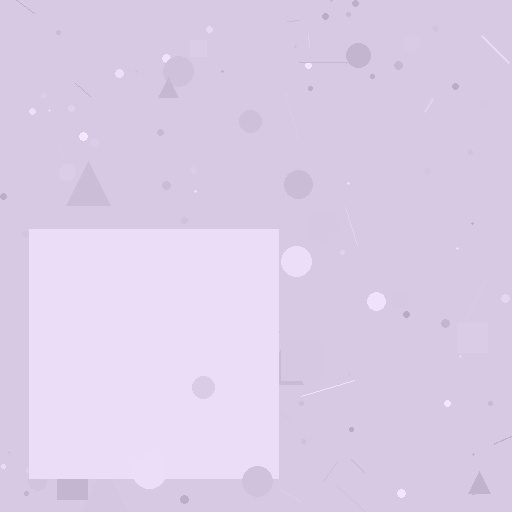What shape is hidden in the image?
A square is hidden in the image.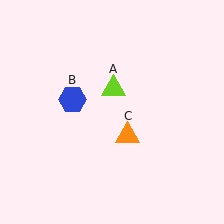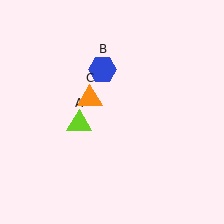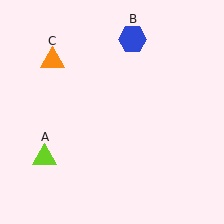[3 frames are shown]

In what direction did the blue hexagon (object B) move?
The blue hexagon (object B) moved up and to the right.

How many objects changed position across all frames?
3 objects changed position: lime triangle (object A), blue hexagon (object B), orange triangle (object C).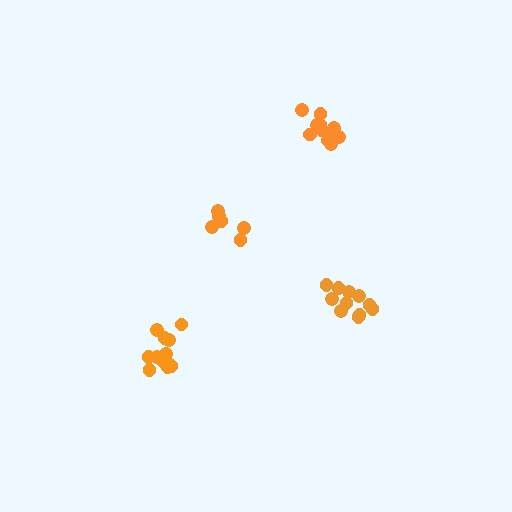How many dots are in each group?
Group 1: 11 dots, Group 2: 6 dots, Group 3: 12 dots, Group 4: 11 dots (40 total).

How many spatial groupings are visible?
There are 4 spatial groupings.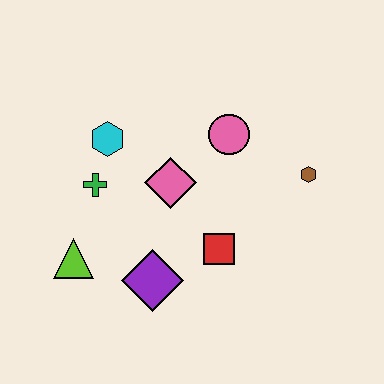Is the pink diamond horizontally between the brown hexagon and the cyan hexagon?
Yes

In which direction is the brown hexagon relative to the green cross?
The brown hexagon is to the right of the green cross.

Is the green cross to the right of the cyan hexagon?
No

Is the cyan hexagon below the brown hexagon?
No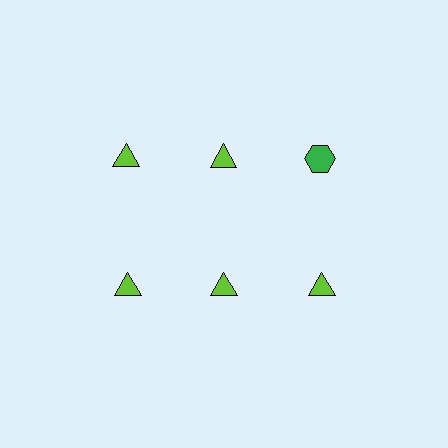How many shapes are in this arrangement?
There are 6 shapes arranged in a grid pattern.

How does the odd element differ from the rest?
It differs in both color (green instead of lime) and shape (hexagon instead of triangle).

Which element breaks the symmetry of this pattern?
The green hexagon in the top row, center column breaks the symmetry. All other shapes are lime triangles.